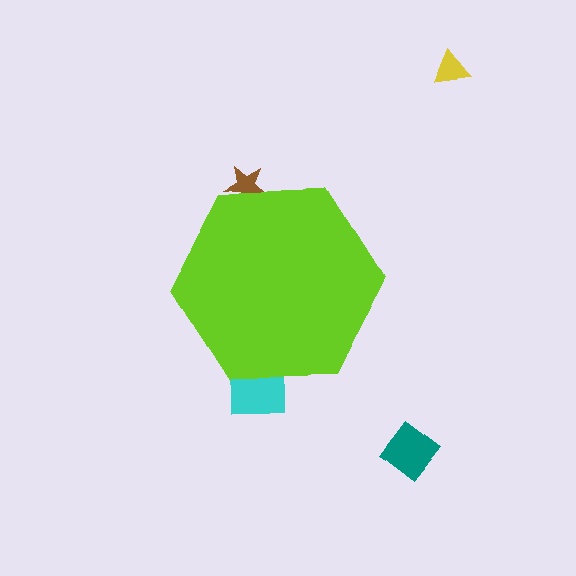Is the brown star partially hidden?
Yes, the brown star is partially hidden behind the lime hexagon.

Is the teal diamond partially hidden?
No, the teal diamond is fully visible.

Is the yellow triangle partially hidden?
No, the yellow triangle is fully visible.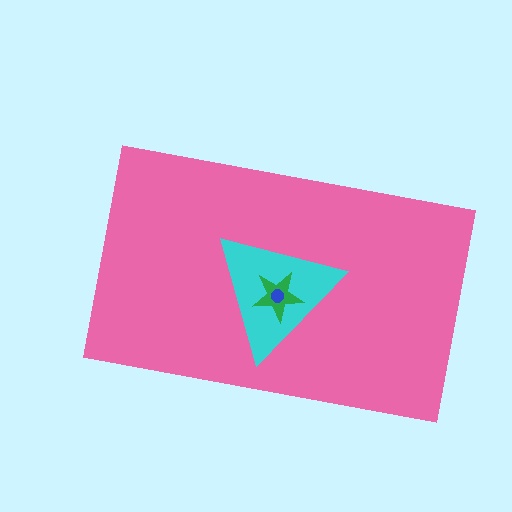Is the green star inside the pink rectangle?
Yes.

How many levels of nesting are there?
4.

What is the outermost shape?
The pink rectangle.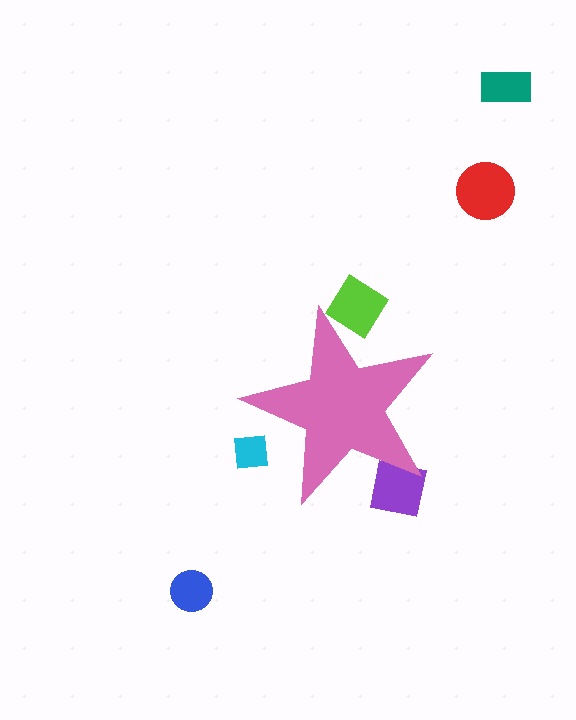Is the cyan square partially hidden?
Yes, the cyan square is partially hidden behind the pink star.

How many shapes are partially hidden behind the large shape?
3 shapes are partially hidden.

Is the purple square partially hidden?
Yes, the purple square is partially hidden behind the pink star.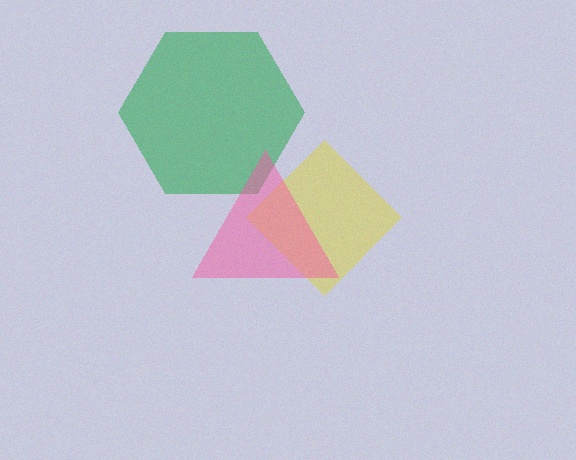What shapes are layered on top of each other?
The layered shapes are: a green hexagon, a yellow diamond, a pink triangle.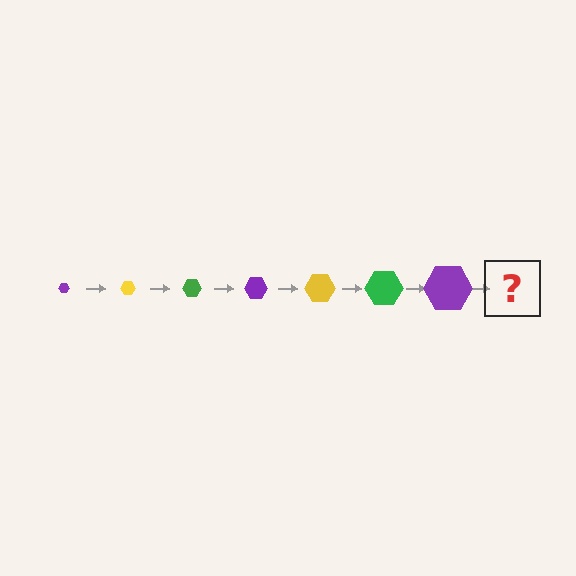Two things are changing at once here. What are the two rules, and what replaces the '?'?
The two rules are that the hexagon grows larger each step and the color cycles through purple, yellow, and green. The '?' should be a yellow hexagon, larger than the previous one.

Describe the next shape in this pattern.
It should be a yellow hexagon, larger than the previous one.